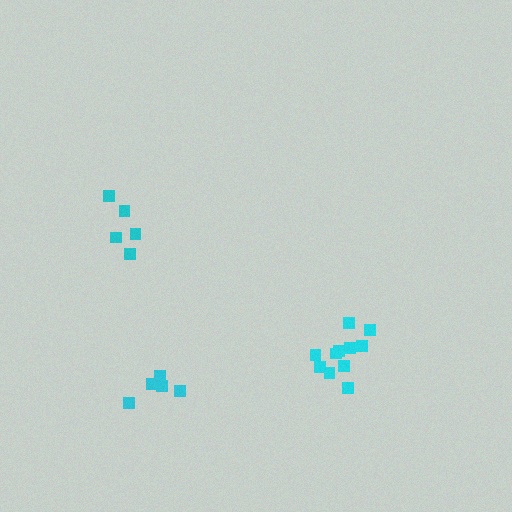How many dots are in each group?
Group 1: 11 dots, Group 2: 5 dots, Group 3: 6 dots (22 total).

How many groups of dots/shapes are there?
There are 3 groups.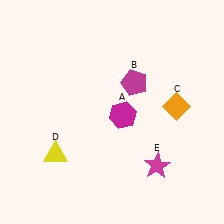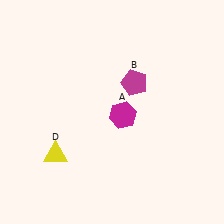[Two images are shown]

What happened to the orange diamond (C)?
The orange diamond (C) was removed in Image 2. It was in the top-right area of Image 1.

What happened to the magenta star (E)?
The magenta star (E) was removed in Image 2. It was in the bottom-right area of Image 1.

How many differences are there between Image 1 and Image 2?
There are 2 differences between the two images.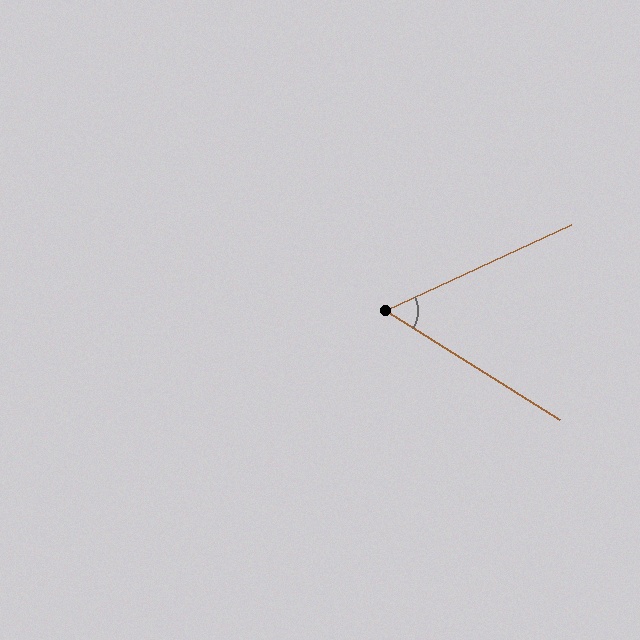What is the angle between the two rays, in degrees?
Approximately 57 degrees.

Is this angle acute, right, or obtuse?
It is acute.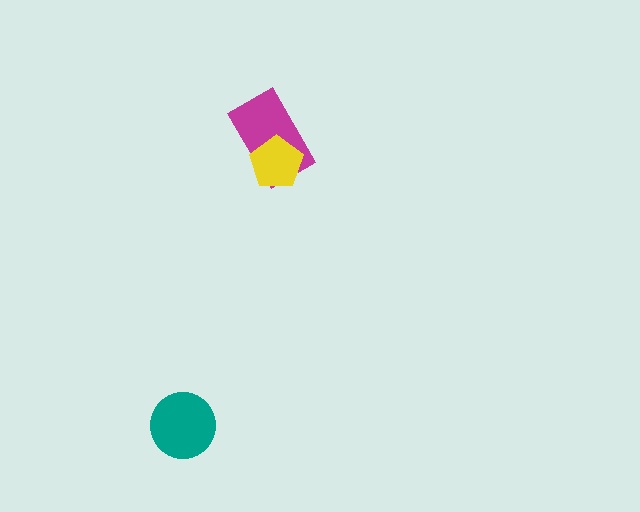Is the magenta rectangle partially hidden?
Yes, it is partially covered by another shape.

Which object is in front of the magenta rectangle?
The yellow pentagon is in front of the magenta rectangle.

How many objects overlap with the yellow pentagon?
1 object overlaps with the yellow pentagon.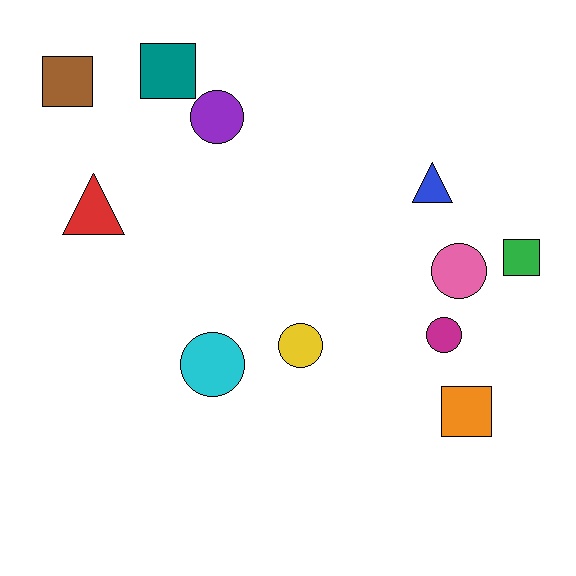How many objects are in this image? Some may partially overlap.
There are 11 objects.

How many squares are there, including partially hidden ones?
There are 4 squares.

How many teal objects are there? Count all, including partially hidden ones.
There is 1 teal object.